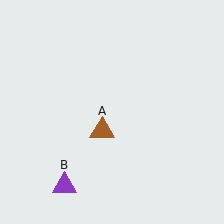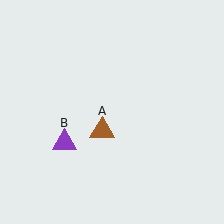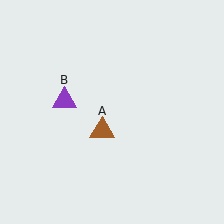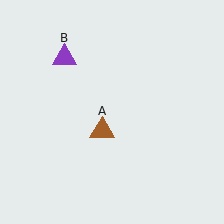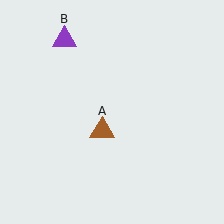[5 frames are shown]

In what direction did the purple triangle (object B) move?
The purple triangle (object B) moved up.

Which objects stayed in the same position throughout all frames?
Brown triangle (object A) remained stationary.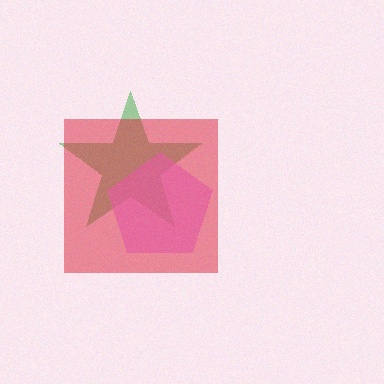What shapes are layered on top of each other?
The layered shapes are: a green star, a red square, a pink pentagon.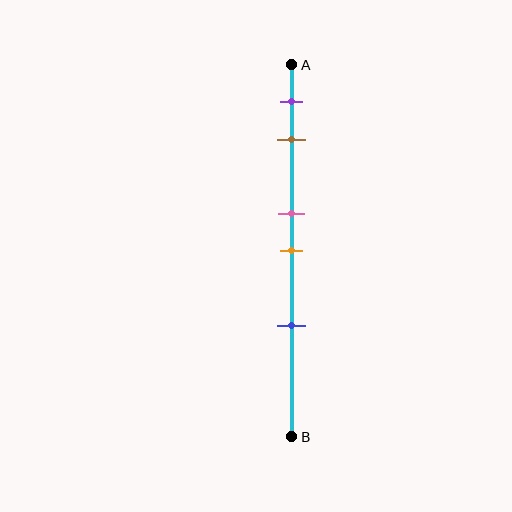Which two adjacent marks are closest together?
The pink and orange marks are the closest adjacent pair.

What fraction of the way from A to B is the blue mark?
The blue mark is approximately 70% (0.7) of the way from A to B.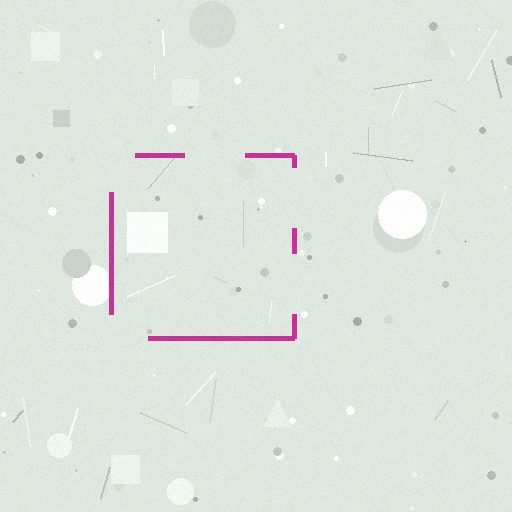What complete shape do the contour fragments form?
The contour fragments form a square.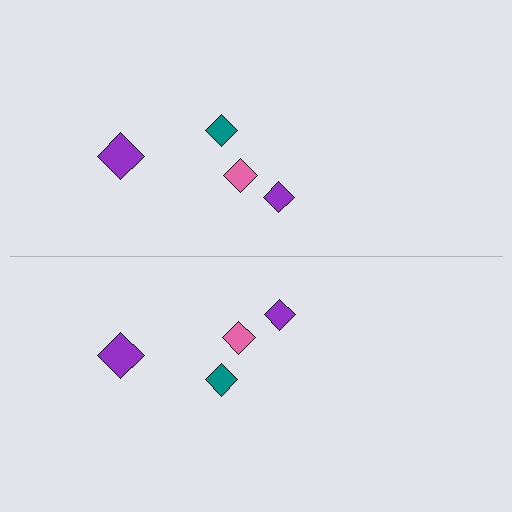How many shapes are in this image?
There are 8 shapes in this image.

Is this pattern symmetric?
Yes, this pattern has bilateral (reflection) symmetry.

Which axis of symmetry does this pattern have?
The pattern has a horizontal axis of symmetry running through the center of the image.